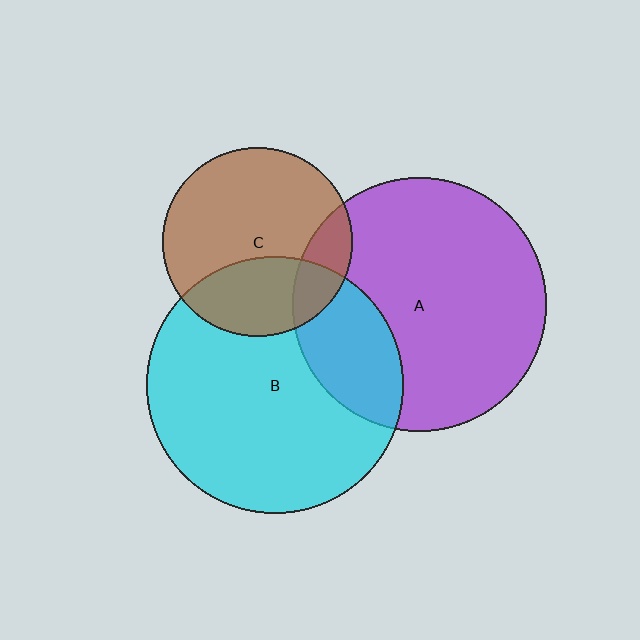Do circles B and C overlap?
Yes.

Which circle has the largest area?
Circle B (cyan).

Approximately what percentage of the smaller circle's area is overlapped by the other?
Approximately 35%.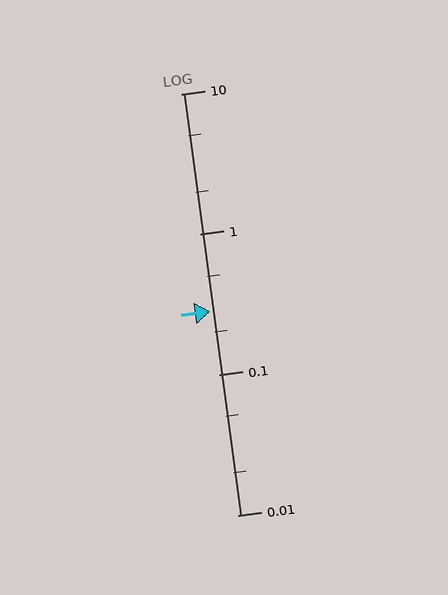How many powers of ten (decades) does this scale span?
The scale spans 3 decades, from 0.01 to 10.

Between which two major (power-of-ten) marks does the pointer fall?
The pointer is between 0.1 and 1.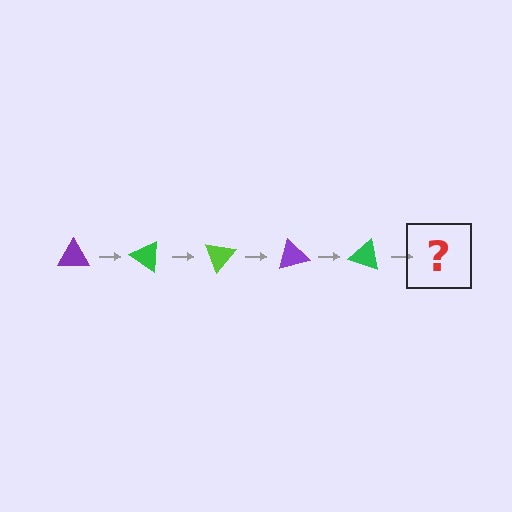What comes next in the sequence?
The next element should be a lime triangle, rotated 175 degrees from the start.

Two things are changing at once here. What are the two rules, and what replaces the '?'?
The two rules are that it rotates 35 degrees each step and the color cycles through purple, green, and lime. The '?' should be a lime triangle, rotated 175 degrees from the start.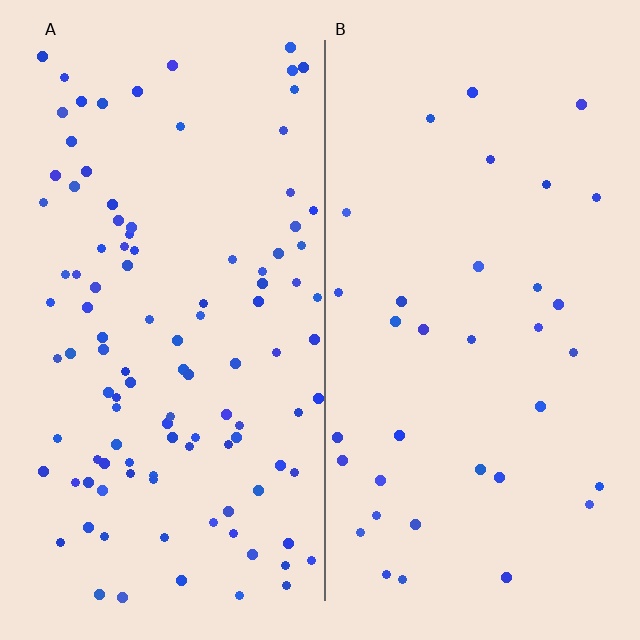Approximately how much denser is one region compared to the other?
Approximately 3.1× — region A over region B.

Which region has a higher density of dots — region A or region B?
A (the left).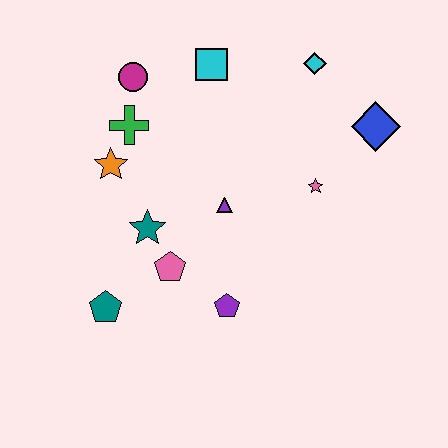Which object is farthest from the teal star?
The blue diamond is farthest from the teal star.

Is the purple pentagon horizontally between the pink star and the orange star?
Yes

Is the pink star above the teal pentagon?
Yes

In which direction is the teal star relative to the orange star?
The teal star is below the orange star.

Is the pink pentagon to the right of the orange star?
Yes